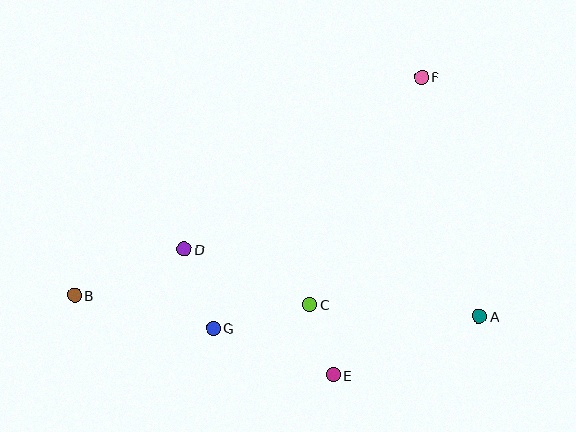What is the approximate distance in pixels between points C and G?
The distance between C and G is approximately 100 pixels.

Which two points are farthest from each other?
Points B and F are farthest from each other.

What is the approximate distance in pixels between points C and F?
The distance between C and F is approximately 253 pixels.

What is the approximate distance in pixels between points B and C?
The distance between B and C is approximately 235 pixels.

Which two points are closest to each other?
Points C and E are closest to each other.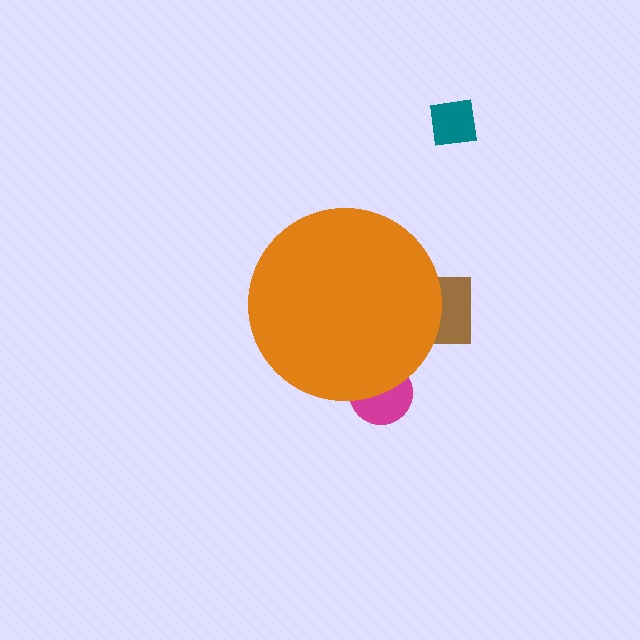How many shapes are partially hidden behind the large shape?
2 shapes are partially hidden.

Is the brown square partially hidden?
Yes, the brown square is partially hidden behind the orange circle.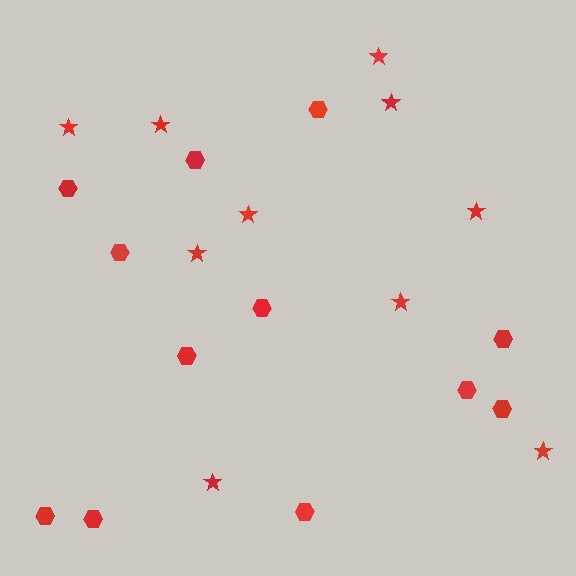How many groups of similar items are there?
There are 2 groups: one group of stars (10) and one group of hexagons (12).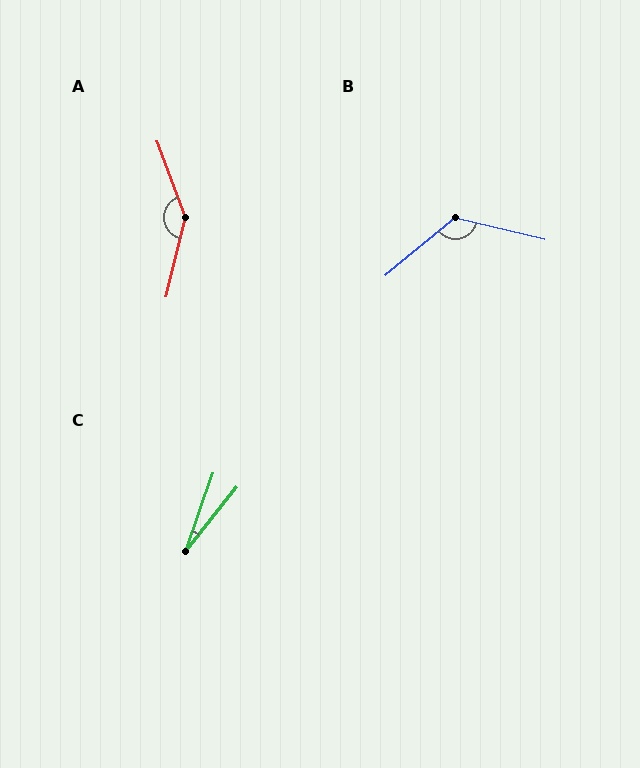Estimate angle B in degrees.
Approximately 127 degrees.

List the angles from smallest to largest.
C (19°), B (127°), A (146°).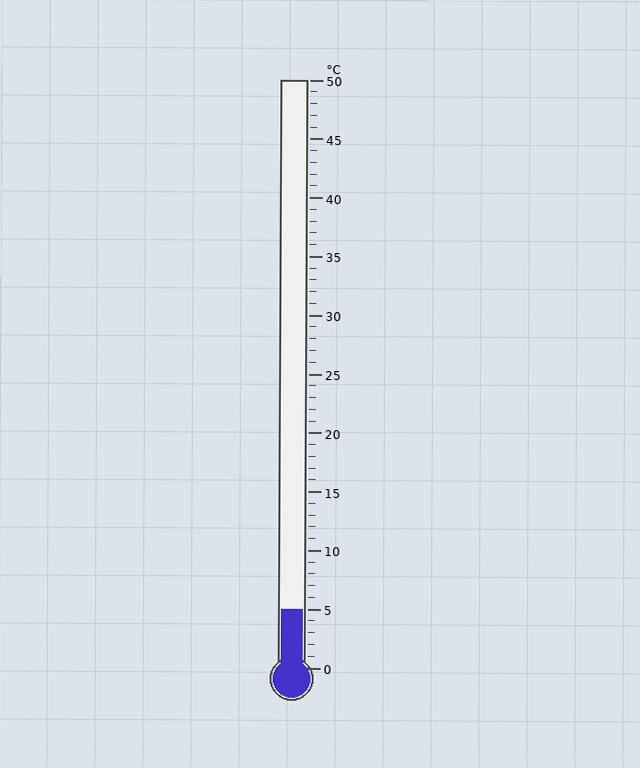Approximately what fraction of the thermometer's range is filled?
The thermometer is filled to approximately 10% of its range.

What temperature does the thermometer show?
The thermometer shows approximately 5°C.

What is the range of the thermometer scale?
The thermometer scale ranges from 0°C to 50°C.